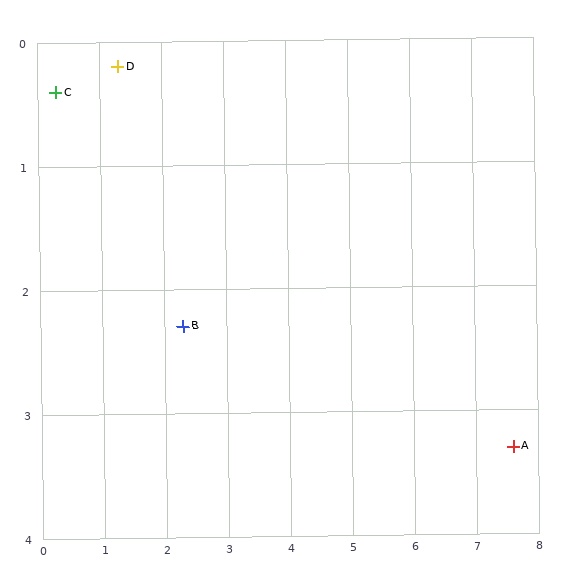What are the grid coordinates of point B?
Point B is at approximately (2.3, 2.3).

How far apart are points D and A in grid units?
Points D and A are about 7.0 grid units apart.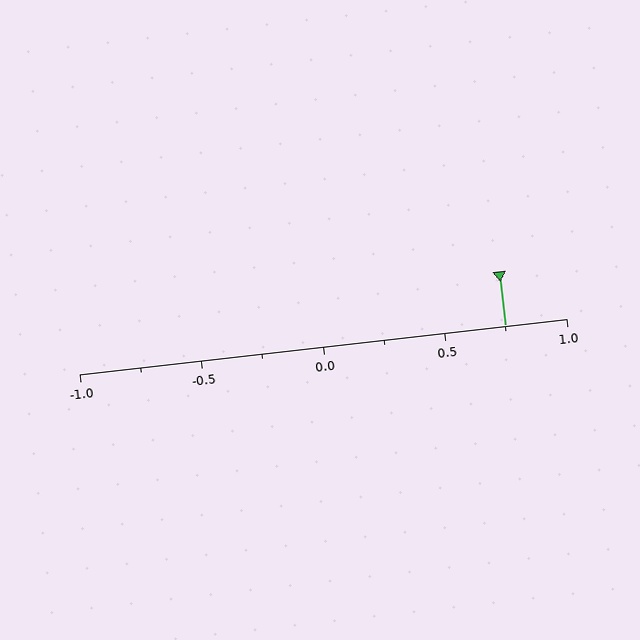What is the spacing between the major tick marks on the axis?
The major ticks are spaced 0.5 apart.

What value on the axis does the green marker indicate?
The marker indicates approximately 0.75.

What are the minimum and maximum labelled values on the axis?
The axis runs from -1.0 to 1.0.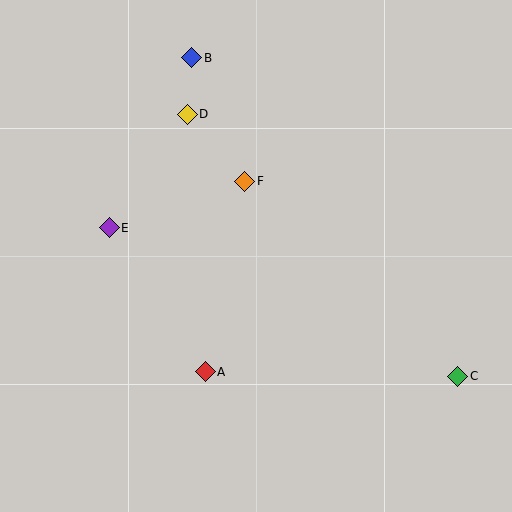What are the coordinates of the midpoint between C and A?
The midpoint between C and A is at (331, 374).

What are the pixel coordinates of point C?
Point C is at (458, 376).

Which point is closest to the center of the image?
Point F at (245, 181) is closest to the center.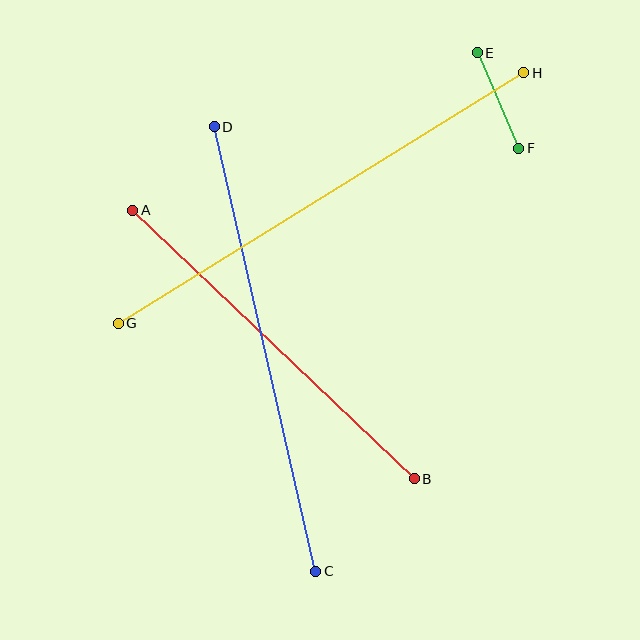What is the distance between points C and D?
The distance is approximately 456 pixels.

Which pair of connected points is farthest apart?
Points G and H are farthest apart.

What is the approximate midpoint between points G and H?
The midpoint is at approximately (321, 198) pixels.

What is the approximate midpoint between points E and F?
The midpoint is at approximately (498, 100) pixels.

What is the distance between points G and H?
The distance is approximately 477 pixels.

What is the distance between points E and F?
The distance is approximately 104 pixels.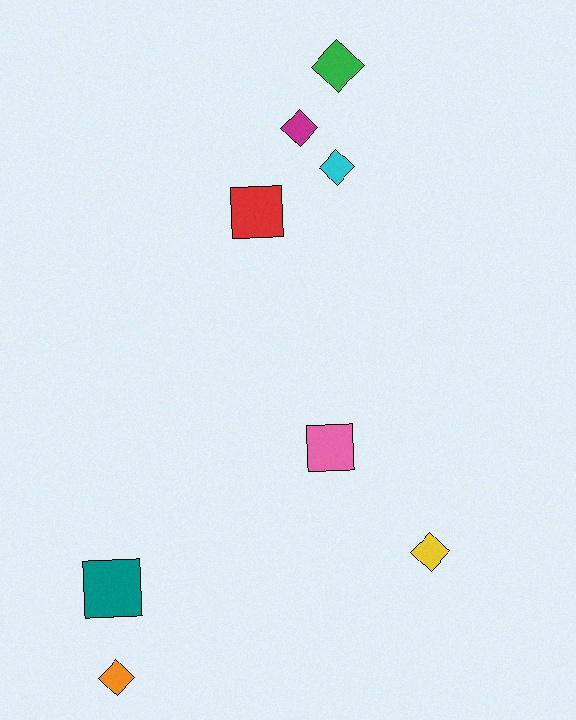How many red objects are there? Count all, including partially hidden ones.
There is 1 red object.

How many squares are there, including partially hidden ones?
There are 3 squares.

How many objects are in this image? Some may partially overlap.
There are 8 objects.